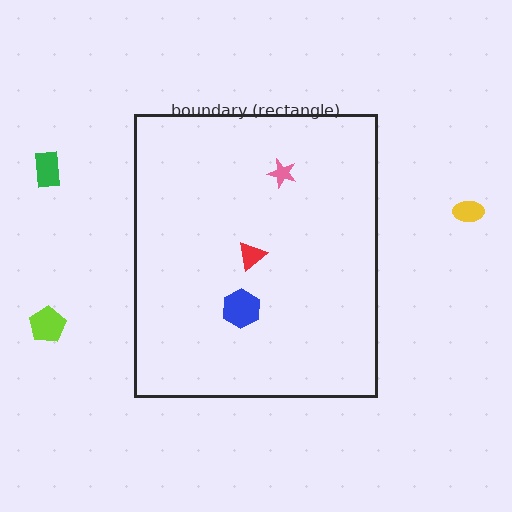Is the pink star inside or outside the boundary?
Inside.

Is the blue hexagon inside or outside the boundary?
Inside.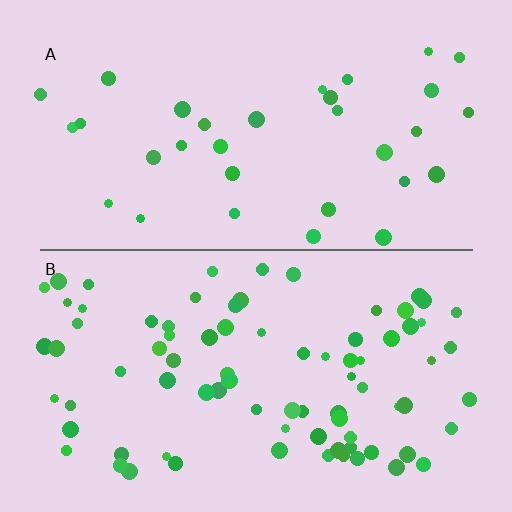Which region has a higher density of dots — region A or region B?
B (the bottom).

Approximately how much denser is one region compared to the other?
Approximately 2.5× — region B over region A.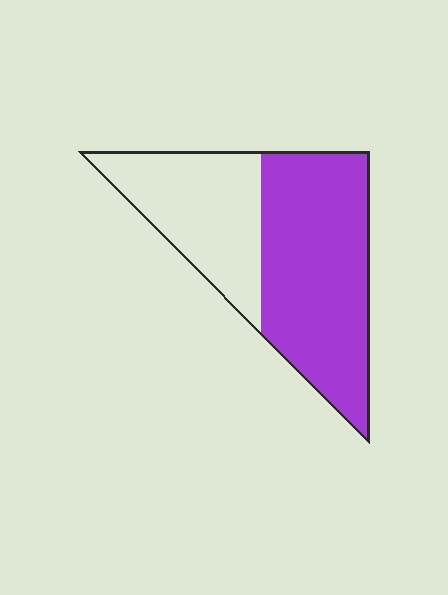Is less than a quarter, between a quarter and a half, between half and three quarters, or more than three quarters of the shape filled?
Between half and three quarters.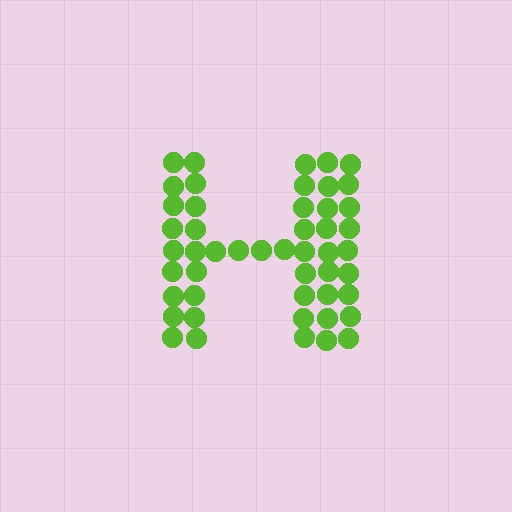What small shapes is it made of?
It is made of small circles.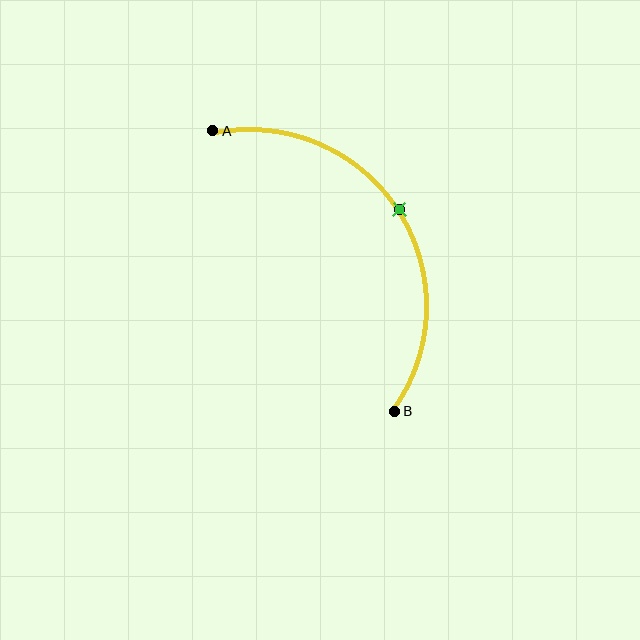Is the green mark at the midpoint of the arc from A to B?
Yes. The green mark lies on the arc at equal arc-length from both A and B — it is the arc midpoint.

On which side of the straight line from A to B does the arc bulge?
The arc bulges to the right of the straight line connecting A and B.